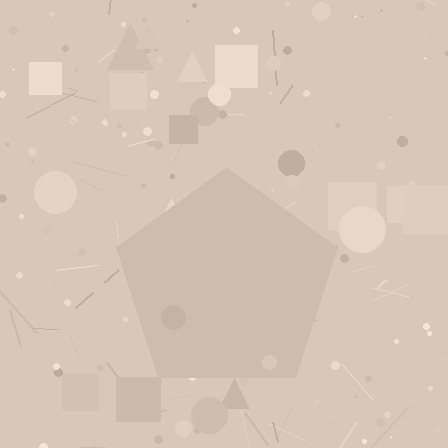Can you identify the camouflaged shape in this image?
The camouflaged shape is a pentagon.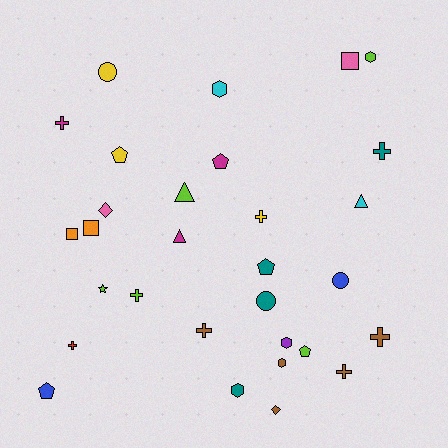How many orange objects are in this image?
There are 2 orange objects.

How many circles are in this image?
There are 3 circles.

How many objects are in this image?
There are 30 objects.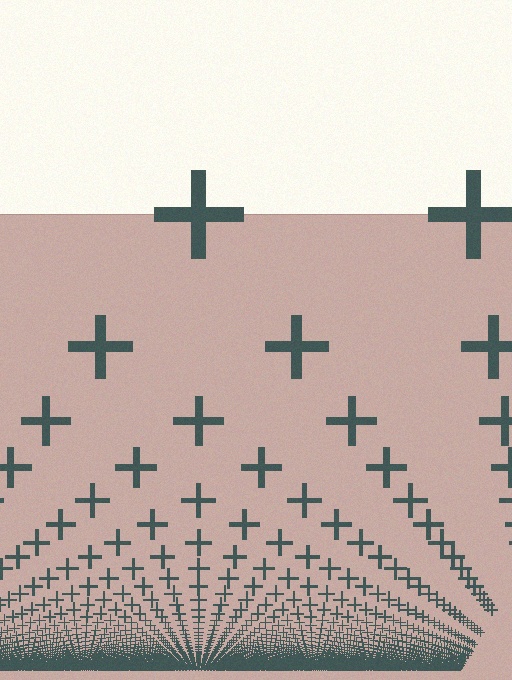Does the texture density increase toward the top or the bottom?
Density increases toward the bottom.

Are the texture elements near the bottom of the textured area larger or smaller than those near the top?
Smaller. The gradient is inverted — elements near the bottom are smaller and denser.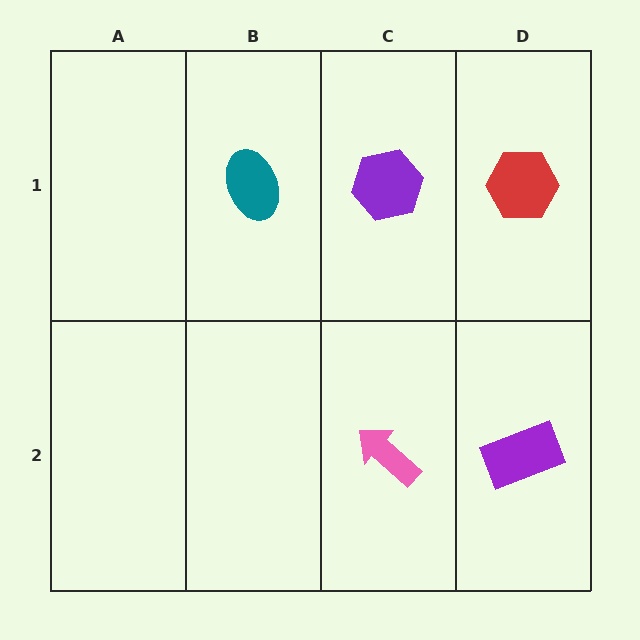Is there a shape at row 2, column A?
No, that cell is empty.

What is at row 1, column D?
A red hexagon.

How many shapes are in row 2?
2 shapes.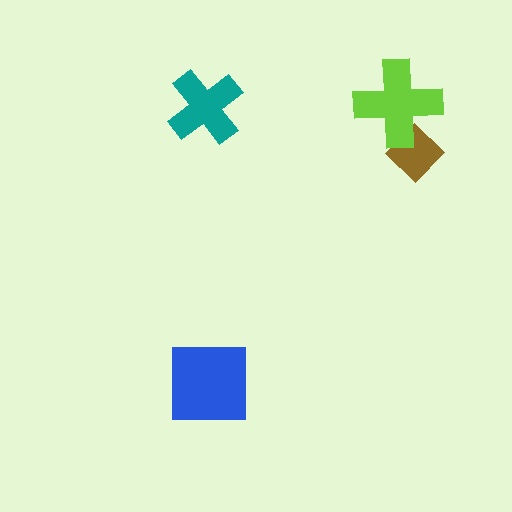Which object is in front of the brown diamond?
The lime cross is in front of the brown diamond.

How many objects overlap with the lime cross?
1 object overlaps with the lime cross.